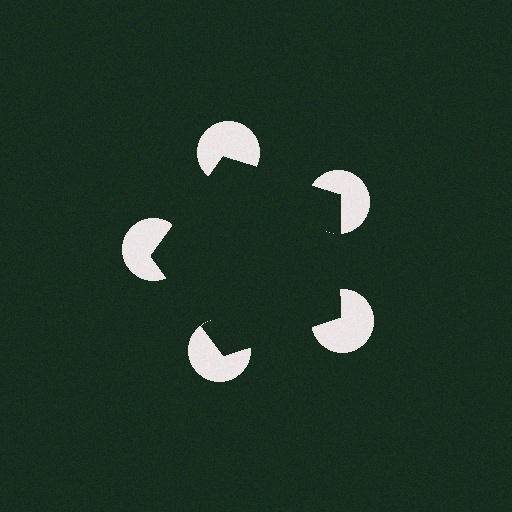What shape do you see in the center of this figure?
An illusory pentagon — its edges are inferred from the aligned wedge cuts in the pac-man discs, not physically drawn.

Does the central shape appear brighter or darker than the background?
It typically appears slightly darker than the background, even though no actual brightness change is drawn.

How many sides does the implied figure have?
5 sides.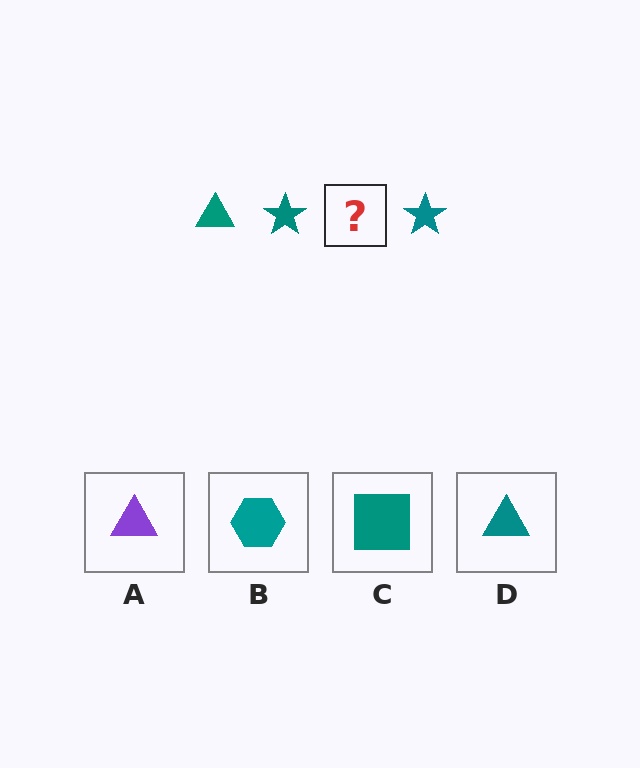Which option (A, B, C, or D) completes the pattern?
D.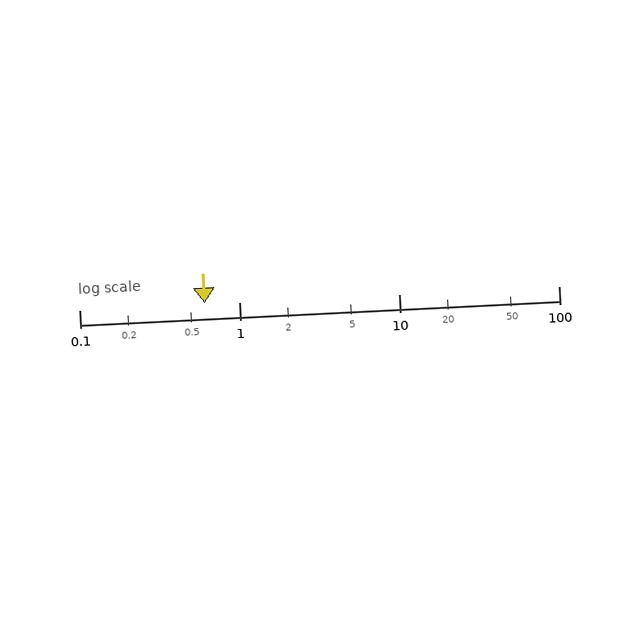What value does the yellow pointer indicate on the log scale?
The pointer indicates approximately 0.61.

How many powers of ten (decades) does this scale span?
The scale spans 3 decades, from 0.1 to 100.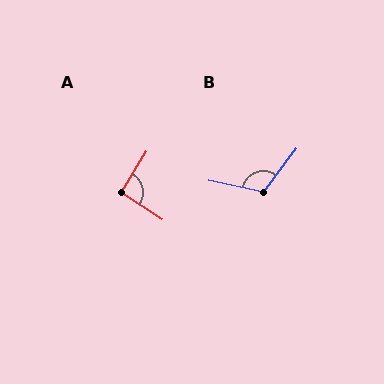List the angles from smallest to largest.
A (91°), B (114°).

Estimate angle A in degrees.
Approximately 91 degrees.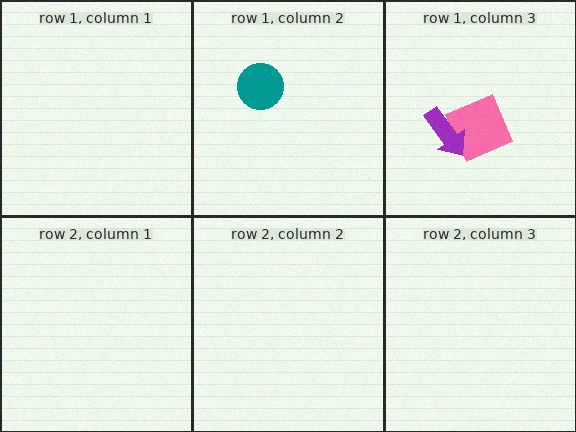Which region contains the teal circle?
The row 1, column 2 region.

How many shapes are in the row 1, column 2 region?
1.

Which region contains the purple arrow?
The row 1, column 3 region.